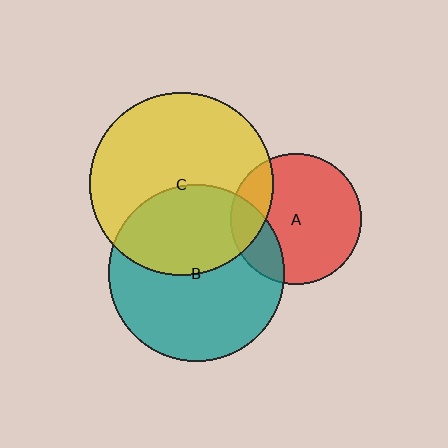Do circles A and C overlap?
Yes.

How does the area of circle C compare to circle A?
Approximately 2.0 times.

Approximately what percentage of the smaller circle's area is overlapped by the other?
Approximately 20%.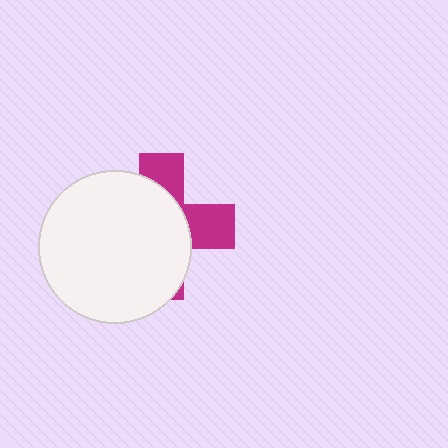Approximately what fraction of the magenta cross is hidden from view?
Roughly 66% of the magenta cross is hidden behind the white circle.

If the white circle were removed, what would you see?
You would see the complete magenta cross.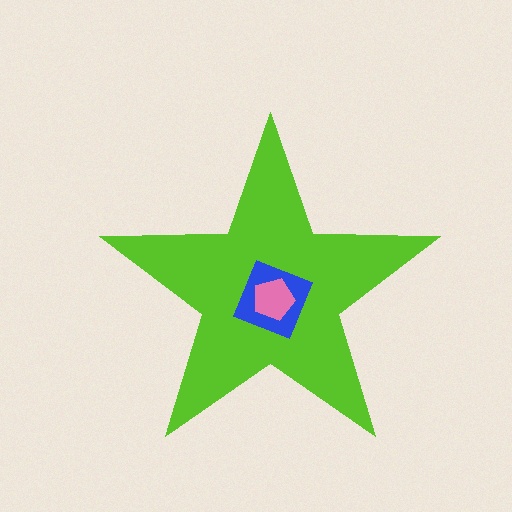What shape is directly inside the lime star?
The blue diamond.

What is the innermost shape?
The pink pentagon.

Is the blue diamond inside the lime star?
Yes.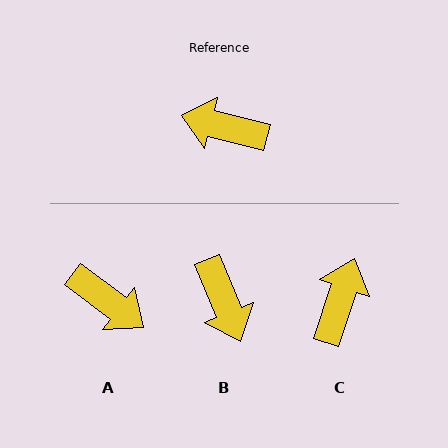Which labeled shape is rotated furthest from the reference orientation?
A, about 158 degrees away.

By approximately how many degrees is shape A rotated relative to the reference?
Approximately 158 degrees counter-clockwise.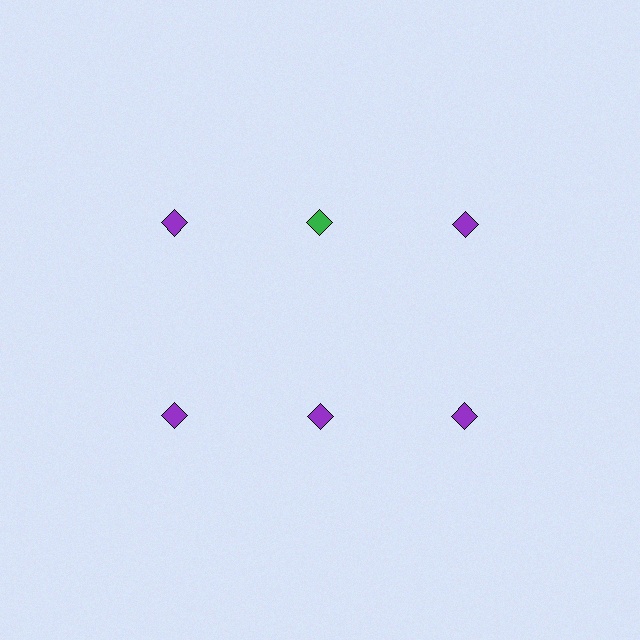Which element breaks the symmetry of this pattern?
The green diamond in the top row, second from left column breaks the symmetry. All other shapes are purple diamonds.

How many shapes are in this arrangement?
There are 6 shapes arranged in a grid pattern.